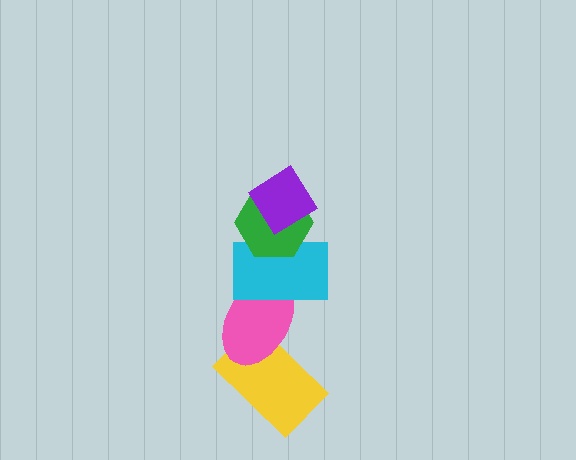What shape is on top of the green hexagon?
The purple diamond is on top of the green hexagon.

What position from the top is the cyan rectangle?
The cyan rectangle is 3rd from the top.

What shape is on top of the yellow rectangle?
The pink ellipse is on top of the yellow rectangle.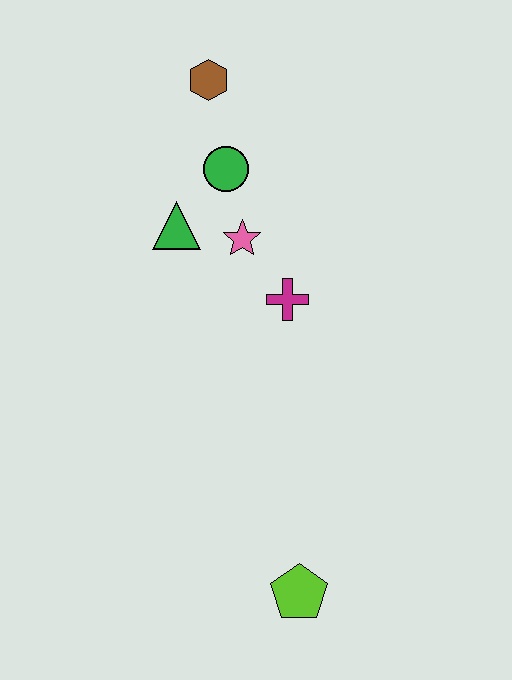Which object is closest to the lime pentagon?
The magenta cross is closest to the lime pentagon.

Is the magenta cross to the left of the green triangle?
No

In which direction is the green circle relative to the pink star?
The green circle is above the pink star.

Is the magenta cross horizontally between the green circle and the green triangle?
No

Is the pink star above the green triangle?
No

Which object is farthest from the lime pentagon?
The brown hexagon is farthest from the lime pentagon.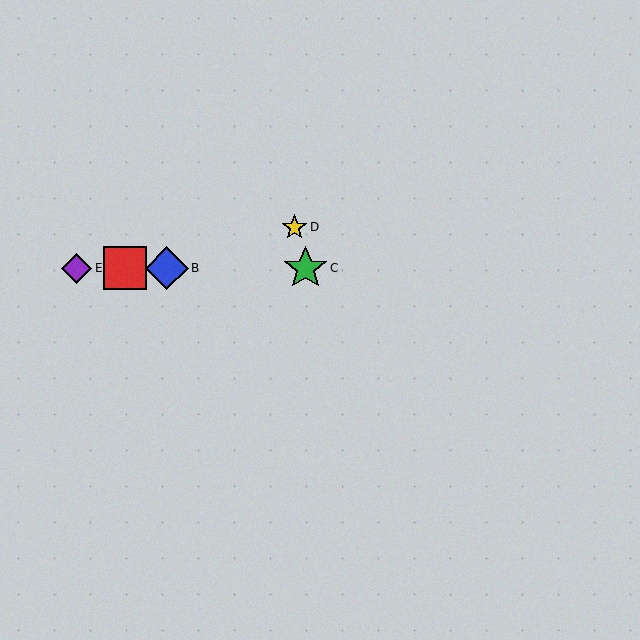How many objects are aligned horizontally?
4 objects (A, B, C, E) are aligned horizontally.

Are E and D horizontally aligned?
No, E is at y≈268 and D is at y≈227.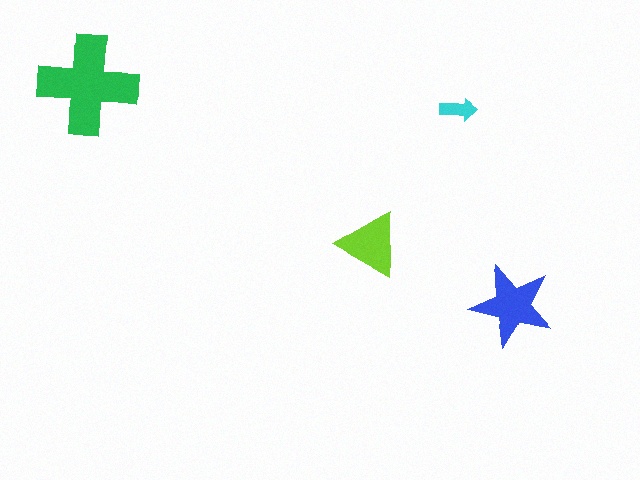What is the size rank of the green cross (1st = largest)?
1st.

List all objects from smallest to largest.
The cyan arrow, the lime triangle, the blue star, the green cross.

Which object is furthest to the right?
The blue star is rightmost.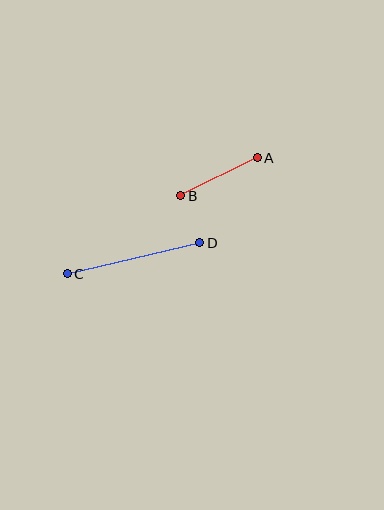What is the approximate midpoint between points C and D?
The midpoint is at approximately (134, 258) pixels.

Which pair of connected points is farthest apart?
Points C and D are farthest apart.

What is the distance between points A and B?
The distance is approximately 85 pixels.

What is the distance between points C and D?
The distance is approximately 136 pixels.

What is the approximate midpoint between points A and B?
The midpoint is at approximately (219, 177) pixels.